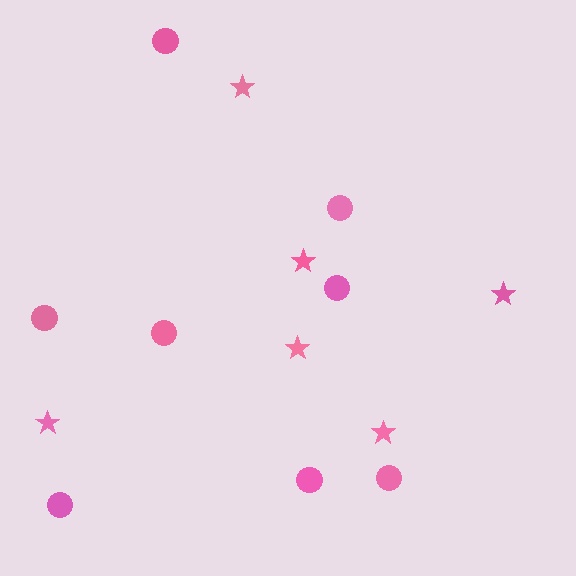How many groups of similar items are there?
There are 2 groups: one group of circles (8) and one group of stars (6).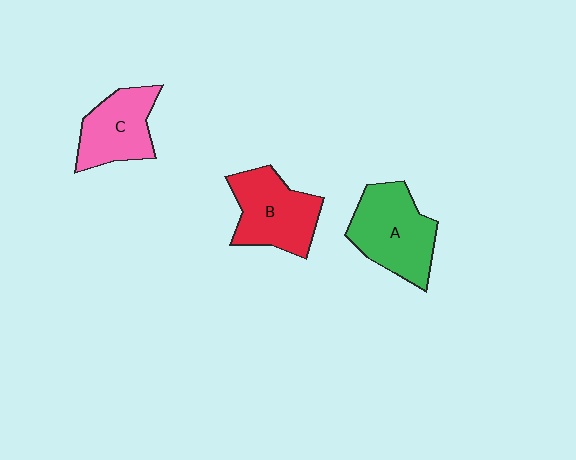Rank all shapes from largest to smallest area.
From largest to smallest: A (green), B (red), C (pink).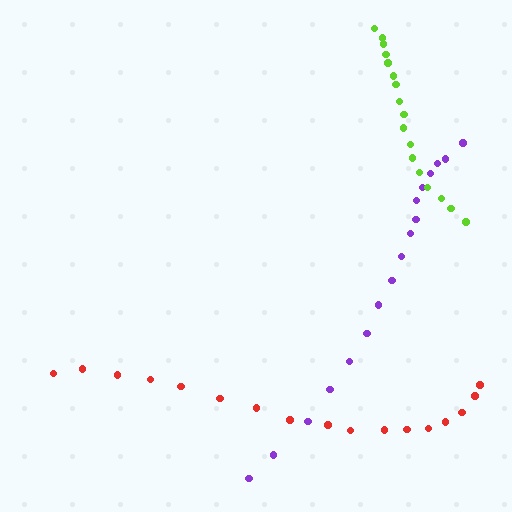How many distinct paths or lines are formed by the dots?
There are 3 distinct paths.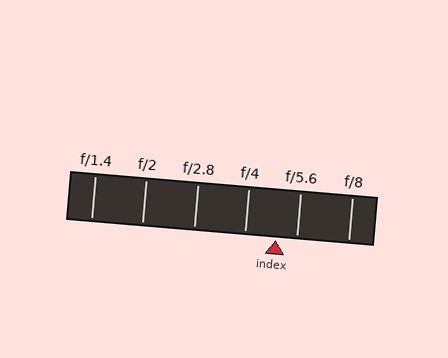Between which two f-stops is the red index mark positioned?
The index mark is between f/4 and f/5.6.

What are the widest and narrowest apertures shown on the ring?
The widest aperture shown is f/1.4 and the narrowest is f/8.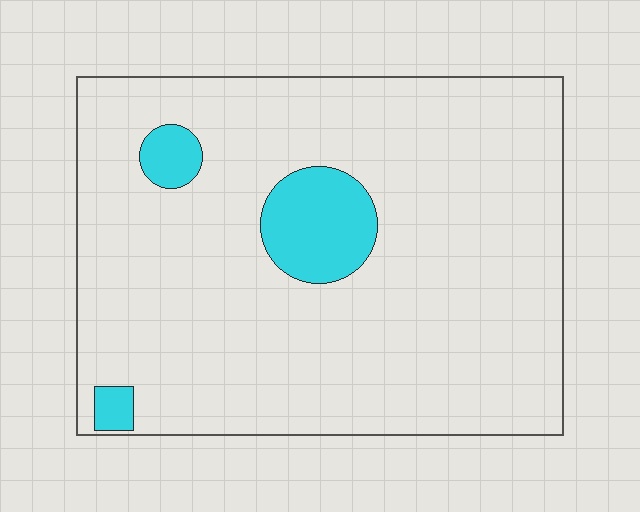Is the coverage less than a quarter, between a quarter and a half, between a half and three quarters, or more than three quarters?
Less than a quarter.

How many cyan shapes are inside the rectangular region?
3.